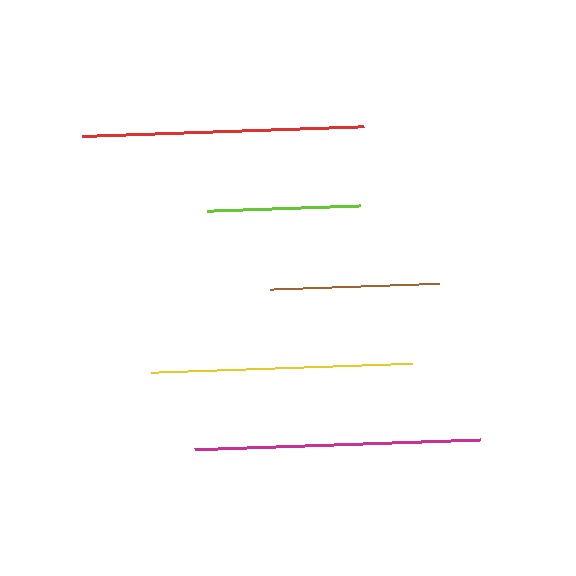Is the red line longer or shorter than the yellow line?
The red line is longer than the yellow line.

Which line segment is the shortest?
The lime line is the shortest at approximately 153 pixels.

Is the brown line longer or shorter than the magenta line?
The magenta line is longer than the brown line.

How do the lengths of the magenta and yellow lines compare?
The magenta and yellow lines are approximately the same length.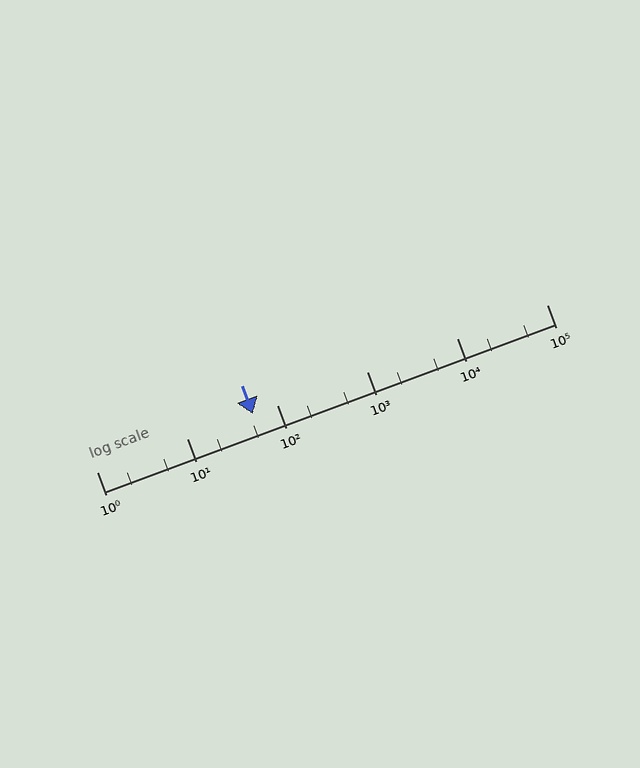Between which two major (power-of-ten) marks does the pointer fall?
The pointer is between 10 and 100.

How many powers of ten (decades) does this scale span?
The scale spans 5 decades, from 1 to 100000.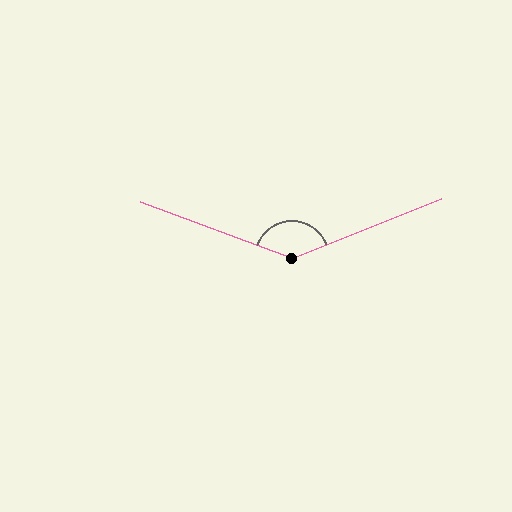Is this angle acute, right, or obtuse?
It is obtuse.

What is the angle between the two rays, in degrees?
Approximately 138 degrees.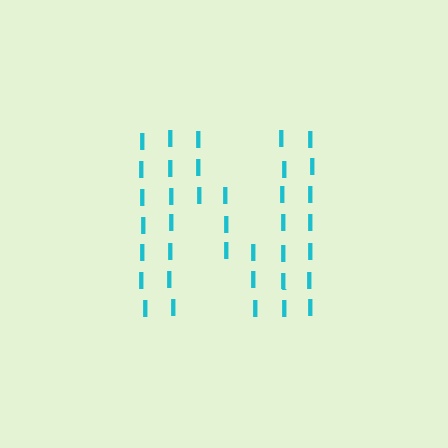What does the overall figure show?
The overall figure shows the letter N.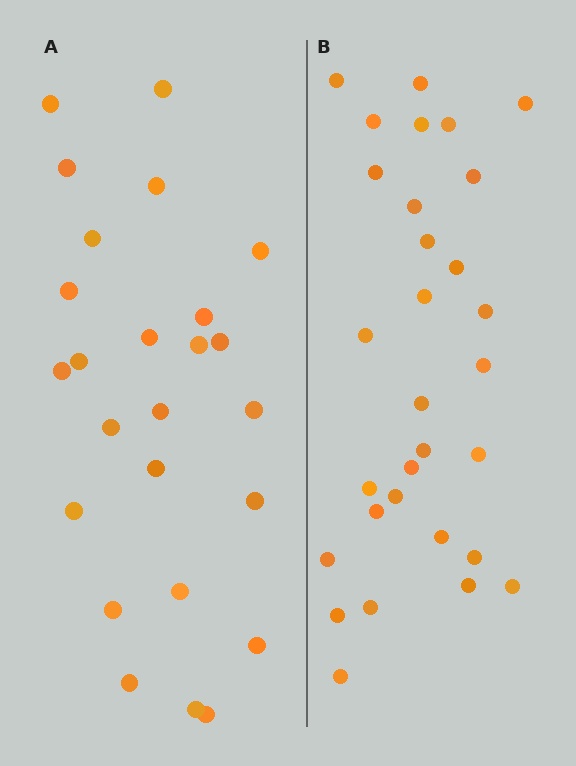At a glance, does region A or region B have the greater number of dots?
Region B (the right region) has more dots.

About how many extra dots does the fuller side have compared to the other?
Region B has about 5 more dots than region A.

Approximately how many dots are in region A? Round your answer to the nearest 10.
About 20 dots. (The exact count is 25, which rounds to 20.)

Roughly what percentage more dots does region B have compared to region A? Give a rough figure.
About 20% more.